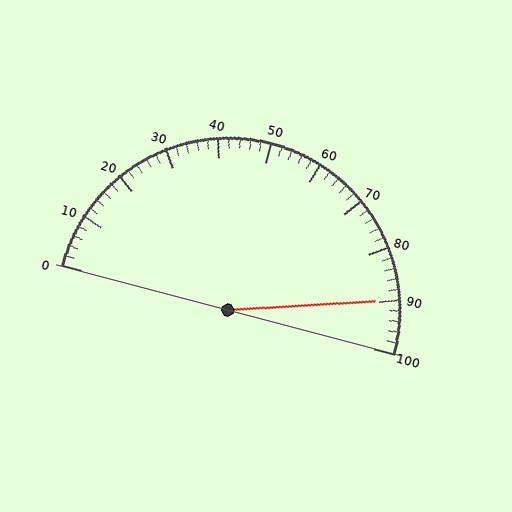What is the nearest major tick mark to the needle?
The nearest major tick mark is 90.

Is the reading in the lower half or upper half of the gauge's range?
The reading is in the upper half of the range (0 to 100).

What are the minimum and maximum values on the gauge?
The gauge ranges from 0 to 100.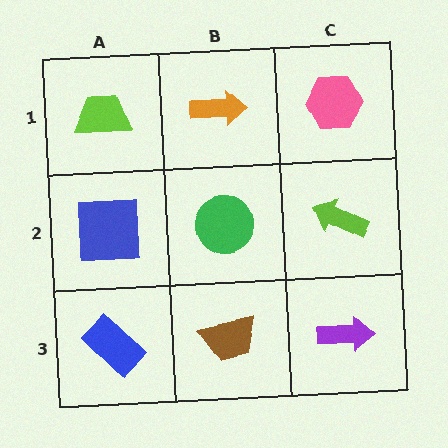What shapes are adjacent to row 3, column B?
A green circle (row 2, column B), a blue rectangle (row 3, column A), a purple arrow (row 3, column C).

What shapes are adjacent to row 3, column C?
A lime arrow (row 2, column C), a brown trapezoid (row 3, column B).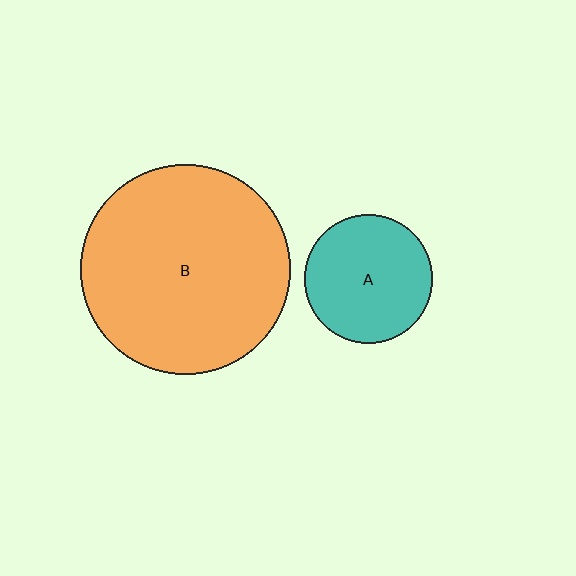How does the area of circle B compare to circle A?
Approximately 2.7 times.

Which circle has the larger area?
Circle B (orange).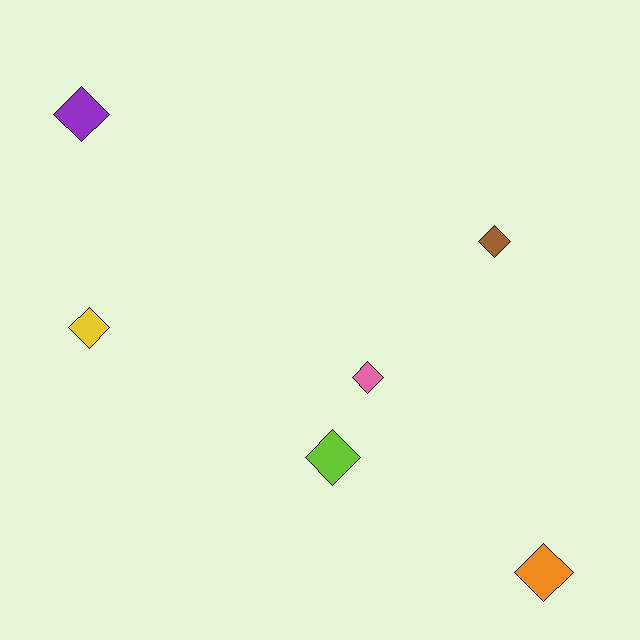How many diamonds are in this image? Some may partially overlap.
There are 6 diamonds.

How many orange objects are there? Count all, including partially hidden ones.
There is 1 orange object.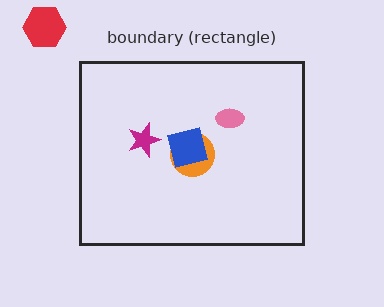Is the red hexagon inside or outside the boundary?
Outside.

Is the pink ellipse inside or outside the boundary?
Inside.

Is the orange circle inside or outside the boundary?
Inside.